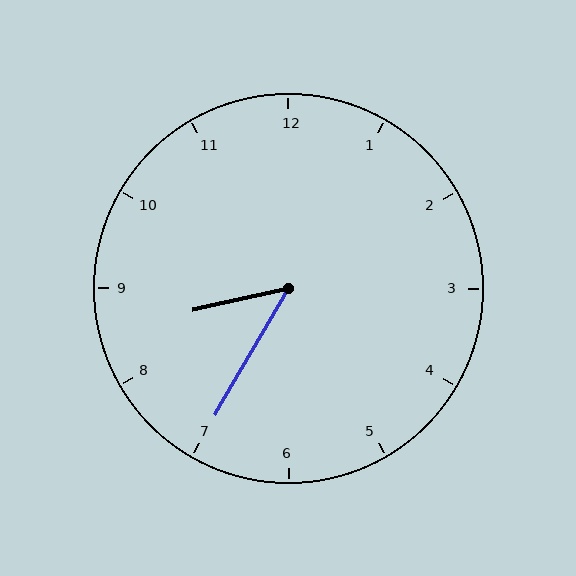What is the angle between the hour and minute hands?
Approximately 48 degrees.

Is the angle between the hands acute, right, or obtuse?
It is acute.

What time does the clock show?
8:35.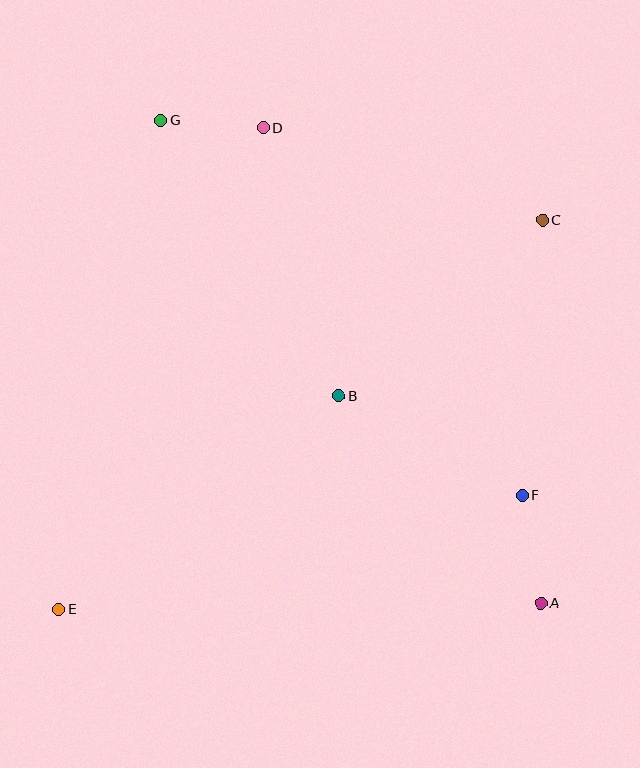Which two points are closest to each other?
Points D and G are closest to each other.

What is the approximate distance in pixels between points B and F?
The distance between B and F is approximately 209 pixels.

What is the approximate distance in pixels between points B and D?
The distance between B and D is approximately 278 pixels.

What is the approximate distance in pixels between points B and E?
The distance between B and E is approximately 352 pixels.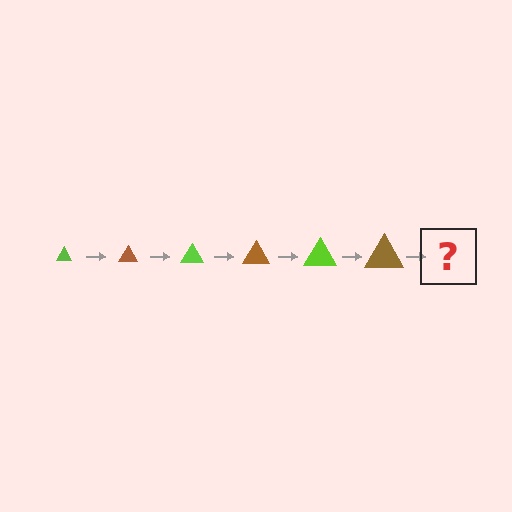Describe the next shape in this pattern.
It should be a lime triangle, larger than the previous one.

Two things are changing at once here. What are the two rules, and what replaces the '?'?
The two rules are that the triangle grows larger each step and the color cycles through lime and brown. The '?' should be a lime triangle, larger than the previous one.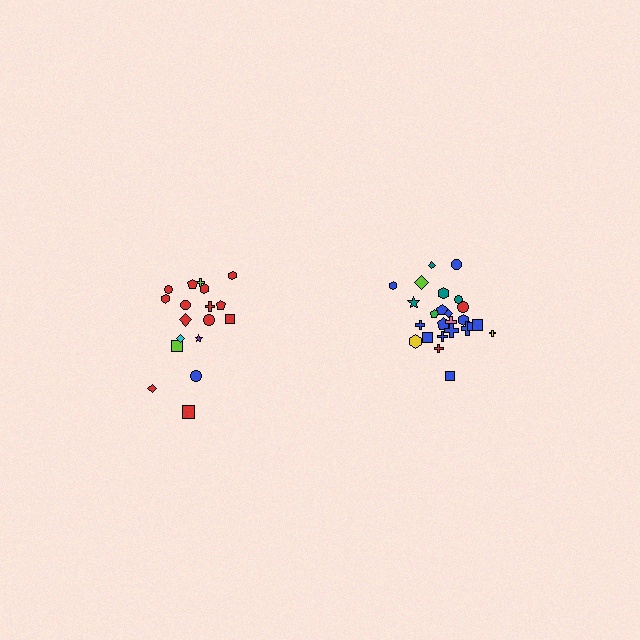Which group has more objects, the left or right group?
The right group.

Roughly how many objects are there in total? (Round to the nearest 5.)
Roughly 45 objects in total.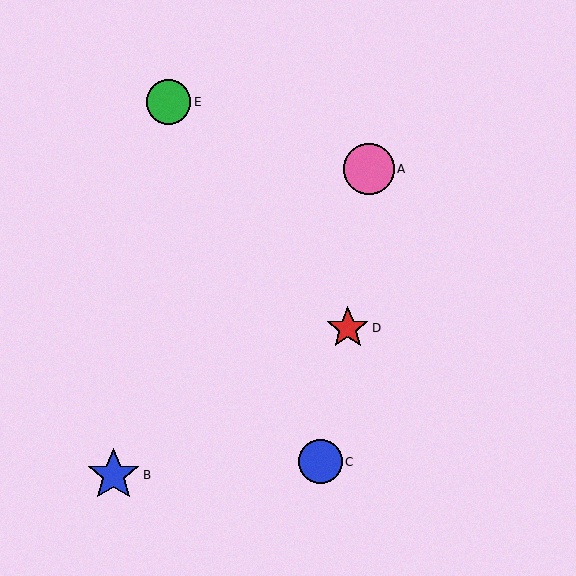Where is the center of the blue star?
The center of the blue star is at (114, 475).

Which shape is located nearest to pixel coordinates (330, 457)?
The blue circle (labeled C) at (320, 462) is nearest to that location.